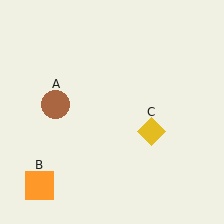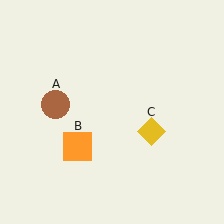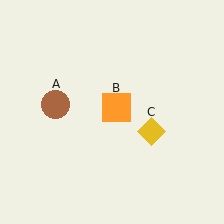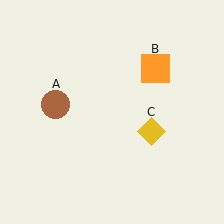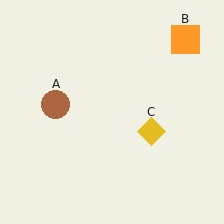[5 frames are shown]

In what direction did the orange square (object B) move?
The orange square (object B) moved up and to the right.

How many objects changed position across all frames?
1 object changed position: orange square (object B).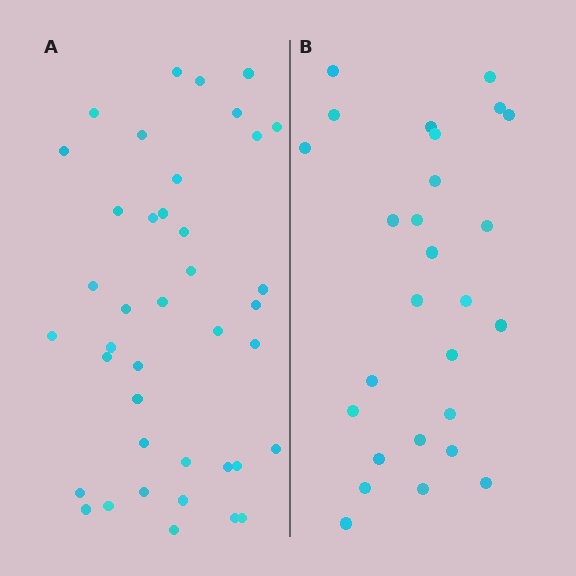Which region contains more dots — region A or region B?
Region A (the left region) has more dots.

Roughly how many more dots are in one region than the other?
Region A has approximately 15 more dots than region B.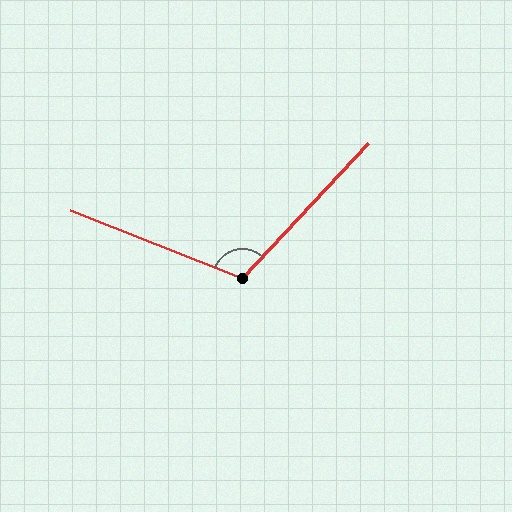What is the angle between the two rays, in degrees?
Approximately 111 degrees.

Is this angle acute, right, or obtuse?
It is obtuse.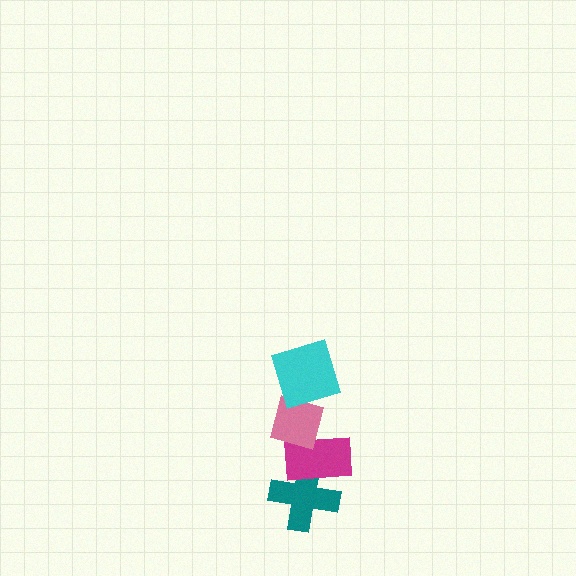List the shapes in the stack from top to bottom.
From top to bottom: the cyan square, the pink diamond, the magenta rectangle, the teal cross.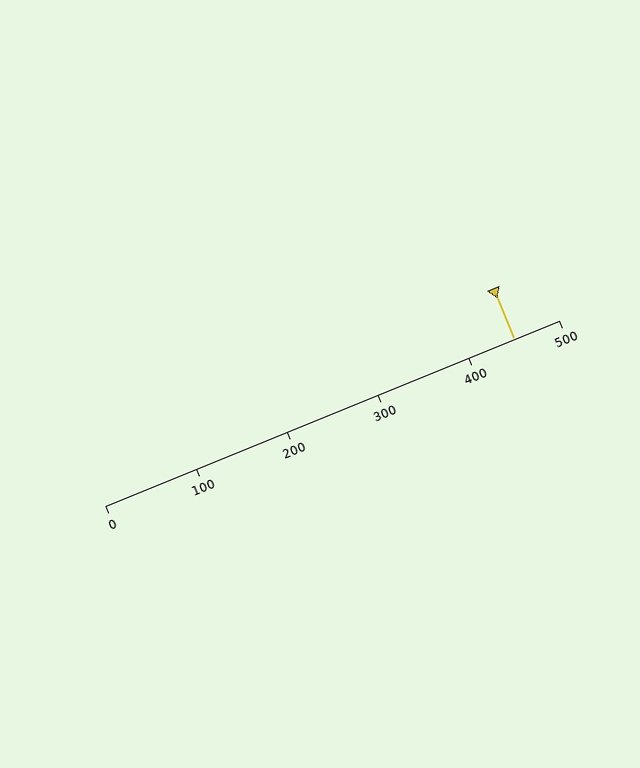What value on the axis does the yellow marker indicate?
The marker indicates approximately 450.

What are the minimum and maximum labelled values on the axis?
The axis runs from 0 to 500.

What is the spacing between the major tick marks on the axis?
The major ticks are spaced 100 apart.